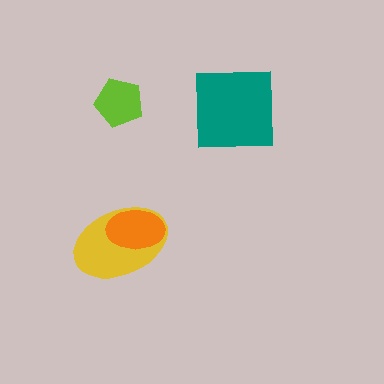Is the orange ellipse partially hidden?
No, no other shape covers it.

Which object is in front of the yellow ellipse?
The orange ellipse is in front of the yellow ellipse.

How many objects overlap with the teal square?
0 objects overlap with the teal square.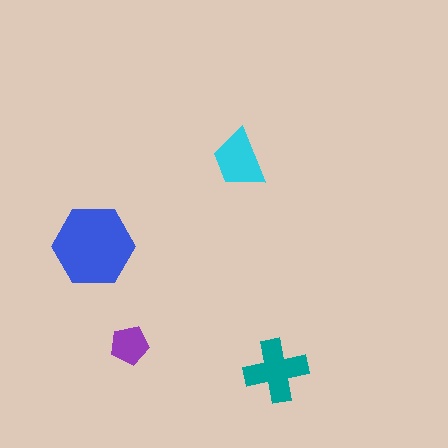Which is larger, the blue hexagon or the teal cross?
The blue hexagon.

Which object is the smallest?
The purple pentagon.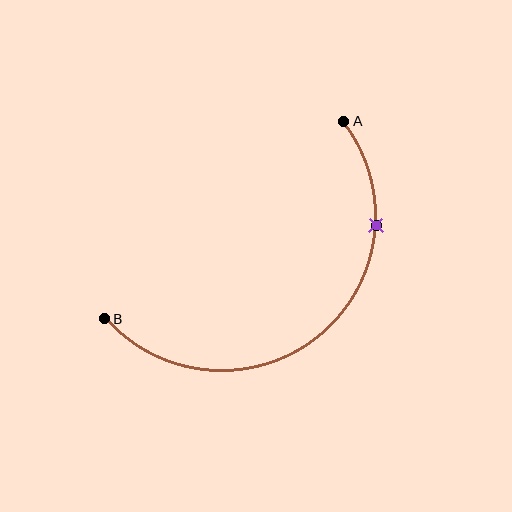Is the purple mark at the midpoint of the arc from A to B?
No. The purple mark lies on the arc but is closer to endpoint A. The arc midpoint would be at the point on the curve equidistant along the arc from both A and B.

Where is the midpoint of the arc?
The arc midpoint is the point on the curve farthest from the straight line joining A and B. It sits below and to the right of that line.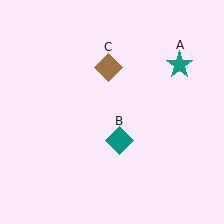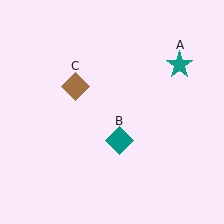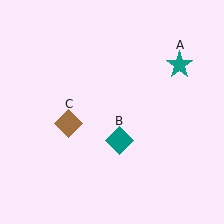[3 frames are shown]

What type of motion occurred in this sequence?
The brown diamond (object C) rotated counterclockwise around the center of the scene.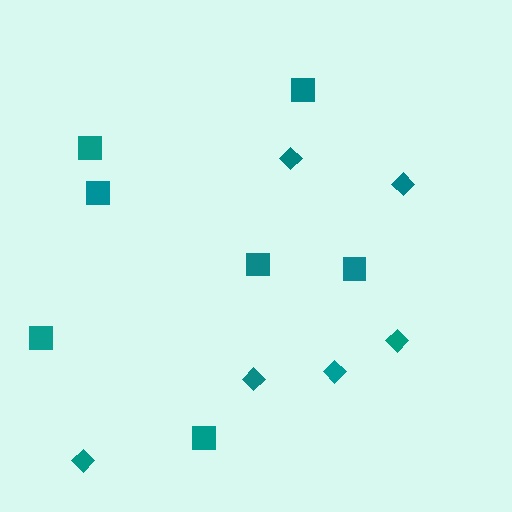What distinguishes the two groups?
There are 2 groups: one group of diamonds (6) and one group of squares (7).